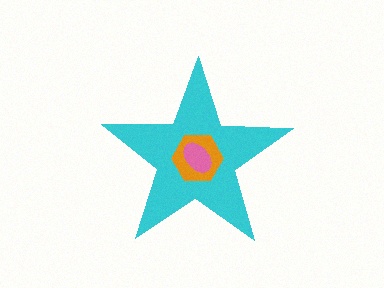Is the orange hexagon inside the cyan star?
Yes.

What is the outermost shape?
The cyan star.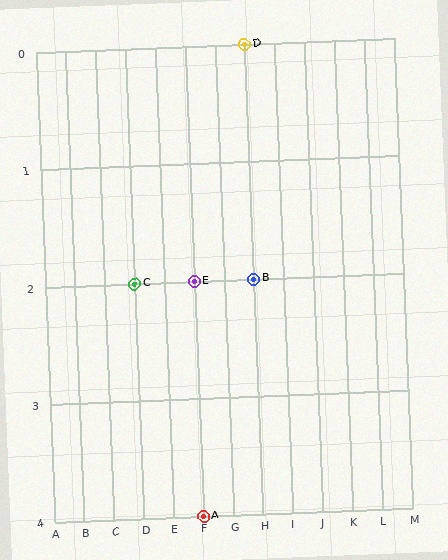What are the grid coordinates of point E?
Point E is at grid coordinates (F, 2).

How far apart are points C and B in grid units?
Points C and B are 4 columns apart.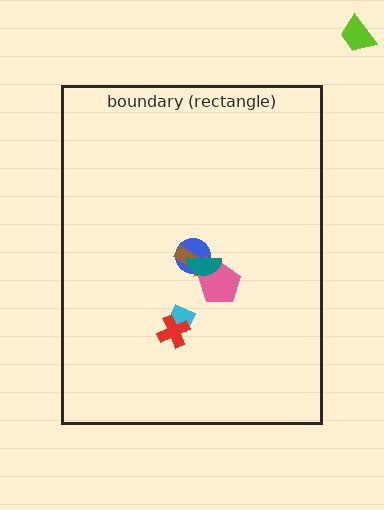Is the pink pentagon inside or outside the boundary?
Inside.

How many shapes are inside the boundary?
6 inside, 1 outside.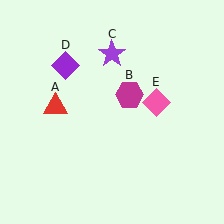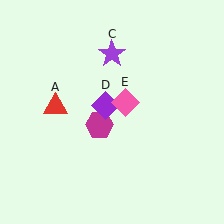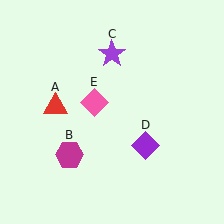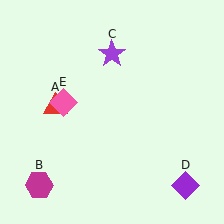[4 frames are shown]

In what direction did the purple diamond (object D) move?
The purple diamond (object D) moved down and to the right.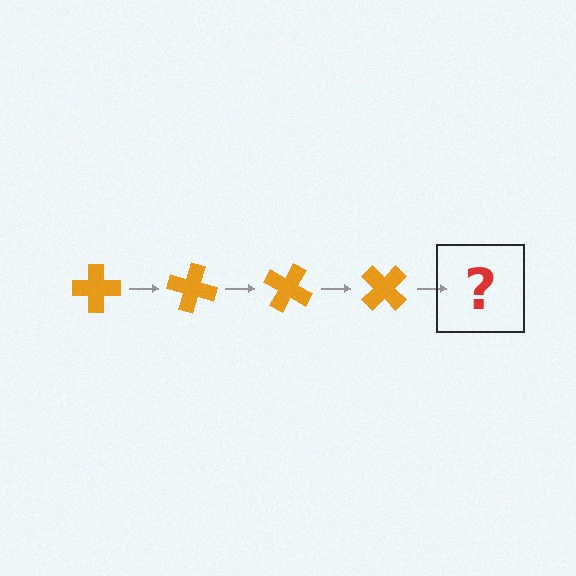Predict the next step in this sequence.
The next step is an orange cross rotated 60 degrees.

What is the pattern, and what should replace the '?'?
The pattern is that the cross rotates 15 degrees each step. The '?' should be an orange cross rotated 60 degrees.